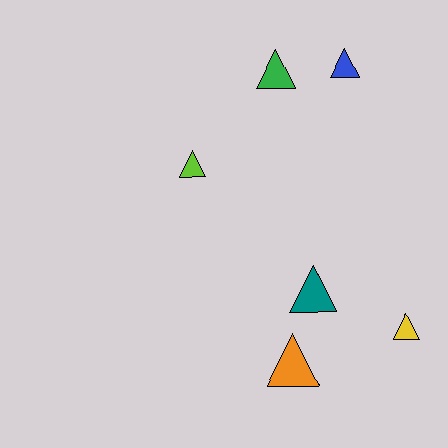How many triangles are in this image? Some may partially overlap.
There are 6 triangles.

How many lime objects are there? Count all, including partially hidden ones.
There is 1 lime object.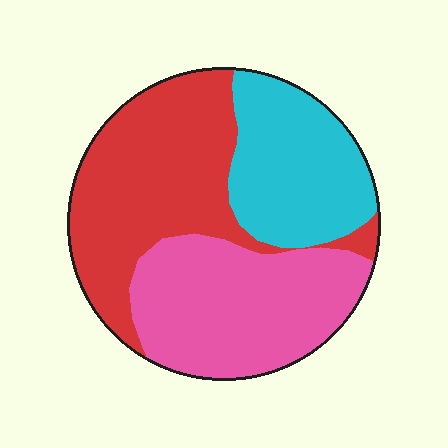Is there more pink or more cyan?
Pink.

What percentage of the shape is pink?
Pink takes up about one third (1/3) of the shape.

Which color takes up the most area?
Red, at roughly 40%.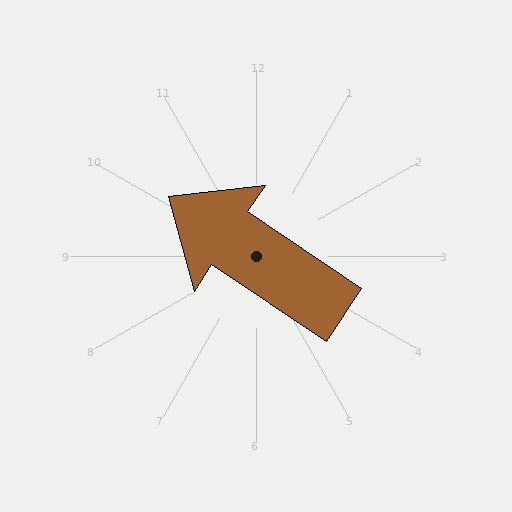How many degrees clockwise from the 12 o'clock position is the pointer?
Approximately 304 degrees.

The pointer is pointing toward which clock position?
Roughly 10 o'clock.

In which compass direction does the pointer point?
Northwest.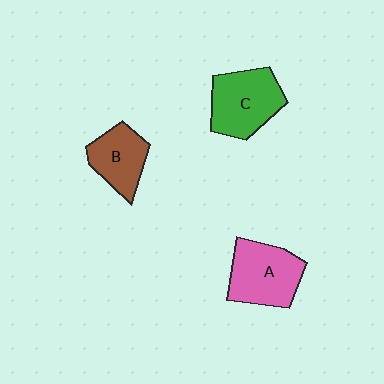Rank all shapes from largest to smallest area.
From largest to smallest: C (green), A (pink), B (brown).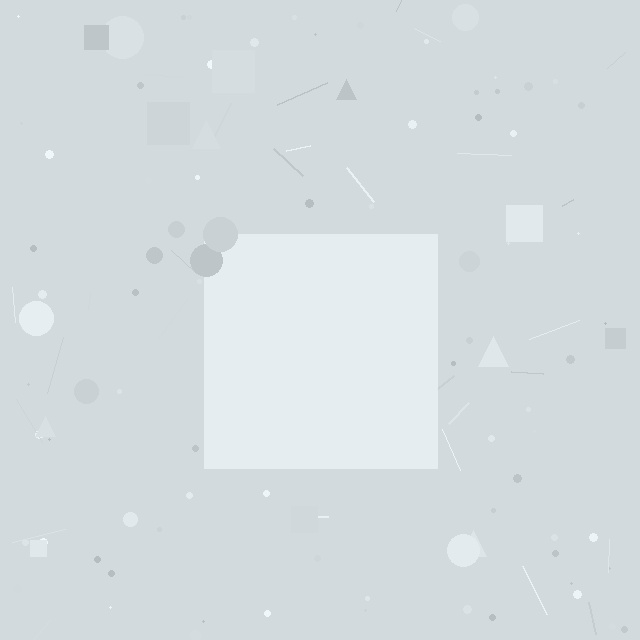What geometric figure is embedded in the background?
A square is embedded in the background.